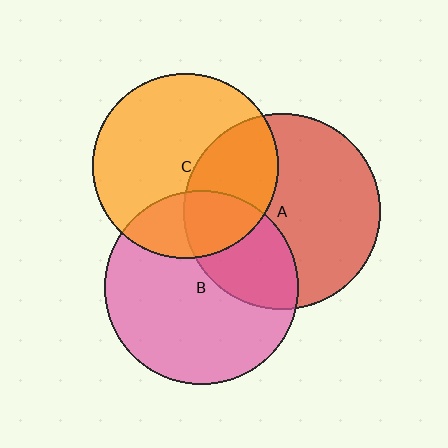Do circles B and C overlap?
Yes.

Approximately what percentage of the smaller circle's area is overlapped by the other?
Approximately 25%.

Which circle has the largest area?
Circle A (red).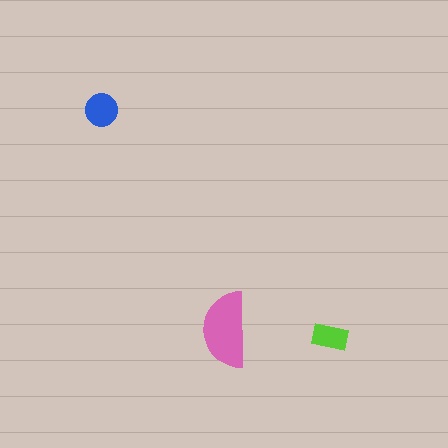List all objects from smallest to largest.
The lime rectangle, the blue circle, the pink semicircle.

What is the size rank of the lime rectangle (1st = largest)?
3rd.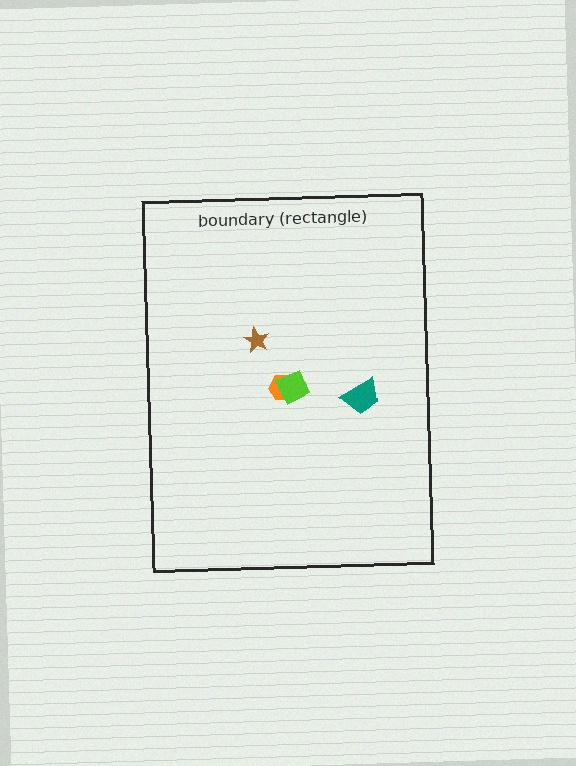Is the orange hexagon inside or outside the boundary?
Inside.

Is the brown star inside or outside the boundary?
Inside.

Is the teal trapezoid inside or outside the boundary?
Inside.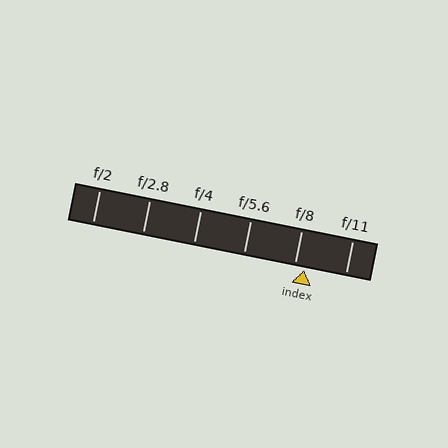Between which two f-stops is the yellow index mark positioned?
The index mark is between f/8 and f/11.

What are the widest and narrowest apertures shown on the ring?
The widest aperture shown is f/2 and the narrowest is f/11.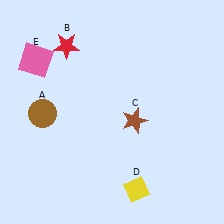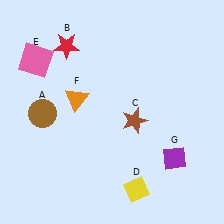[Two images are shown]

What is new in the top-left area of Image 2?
An orange triangle (F) was added in the top-left area of Image 2.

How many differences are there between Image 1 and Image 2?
There are 2 differences between the two images.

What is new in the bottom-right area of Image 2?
A purple diamond (G) was added in the bottom-right area of Image 2.